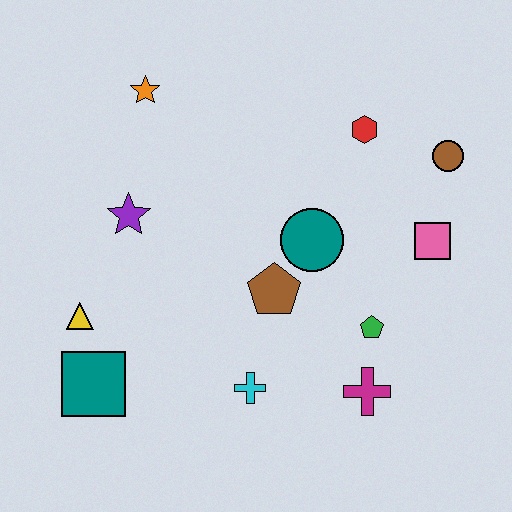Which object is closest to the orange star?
The purple star is closest to the orange star.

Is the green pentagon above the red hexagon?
No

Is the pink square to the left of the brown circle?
Yes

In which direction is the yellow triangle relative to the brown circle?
The yellow triangle is to the left of the brown circle.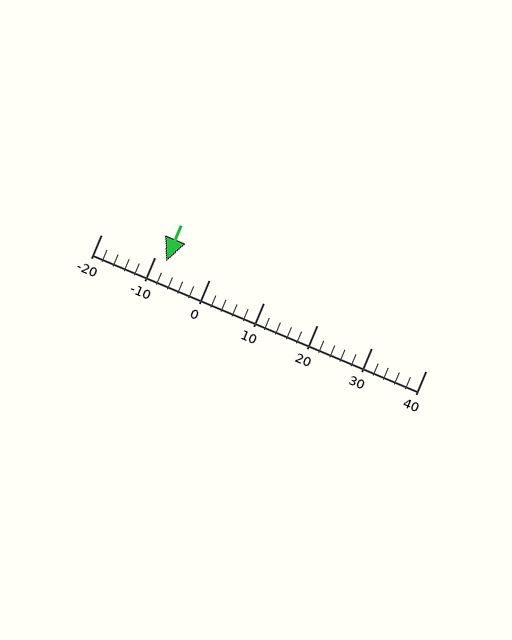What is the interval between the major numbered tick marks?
The major tick marks are spaced 10 units apart.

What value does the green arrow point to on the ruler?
The green arrow points to approximately -8.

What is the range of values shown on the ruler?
The ruler shows values from -20 to 40.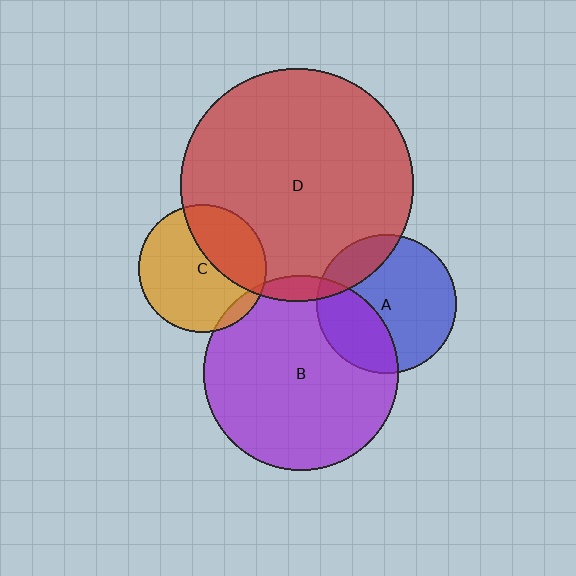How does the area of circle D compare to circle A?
Approximately 2.8 times.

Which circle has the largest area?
Circle D (red).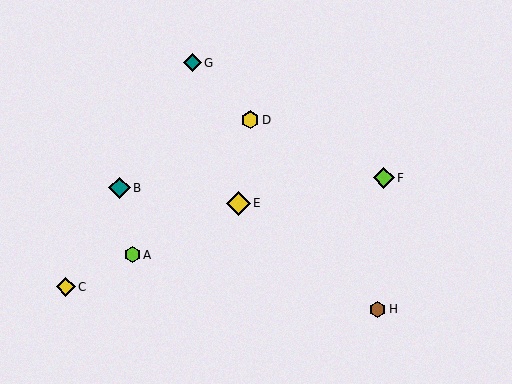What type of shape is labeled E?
Shape E is a yellow diamond.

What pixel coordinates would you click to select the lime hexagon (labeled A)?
Click at (133, 255) to select the lime hexagon A.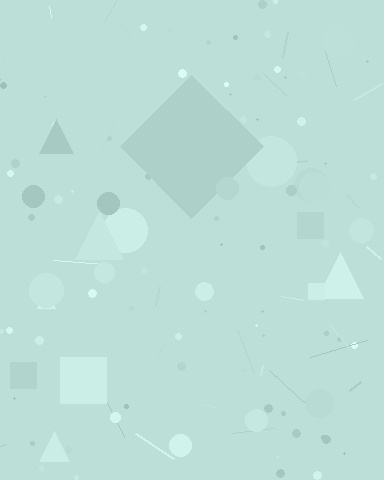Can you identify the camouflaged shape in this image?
The camouflaged shape is a diamond.